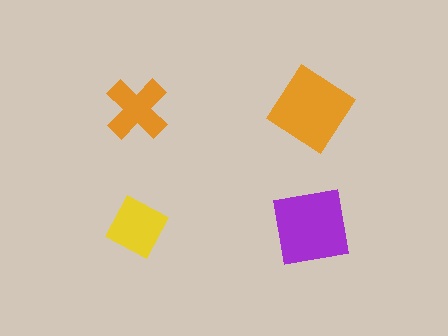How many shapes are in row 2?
2 shapes.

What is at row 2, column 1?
A yellow diamond.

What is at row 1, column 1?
An orange cross.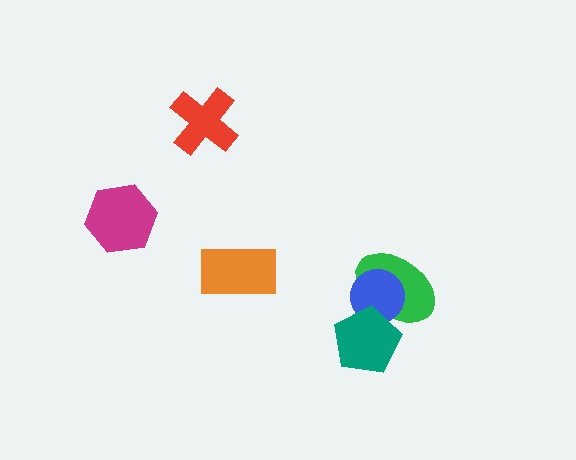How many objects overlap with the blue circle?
2 objects overlap with the blue circle.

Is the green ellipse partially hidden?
Yes, it is partially covered by another shape.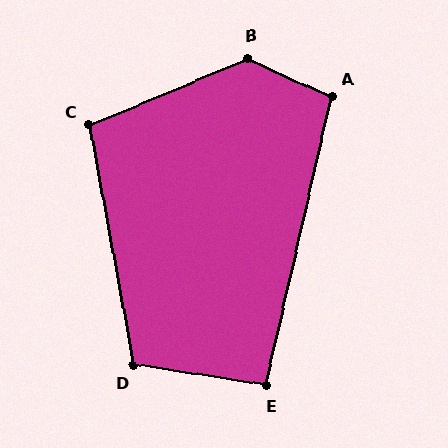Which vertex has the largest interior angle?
B, at approximately 133 degrees.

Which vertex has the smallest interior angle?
E, at approximately 94 degrees.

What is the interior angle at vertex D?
Approximately 110 degrees (obtuse).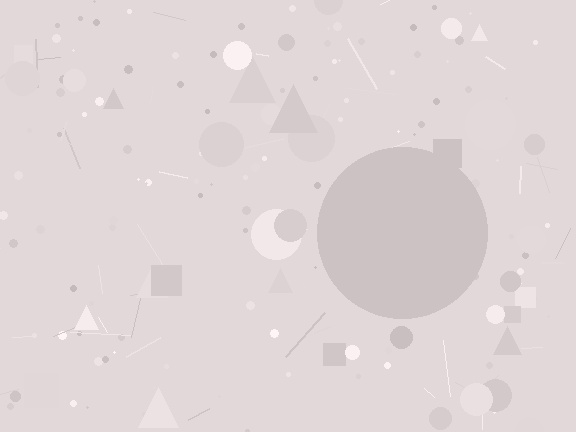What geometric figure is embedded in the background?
A circle is embedded in the background.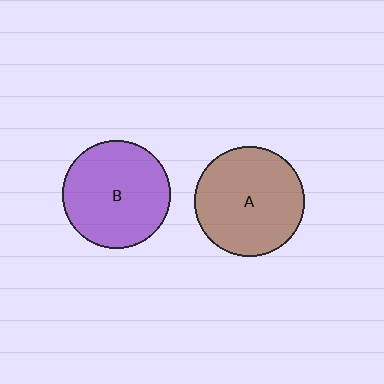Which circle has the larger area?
Circle A (brown).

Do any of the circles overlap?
No, none of the circles overlap.